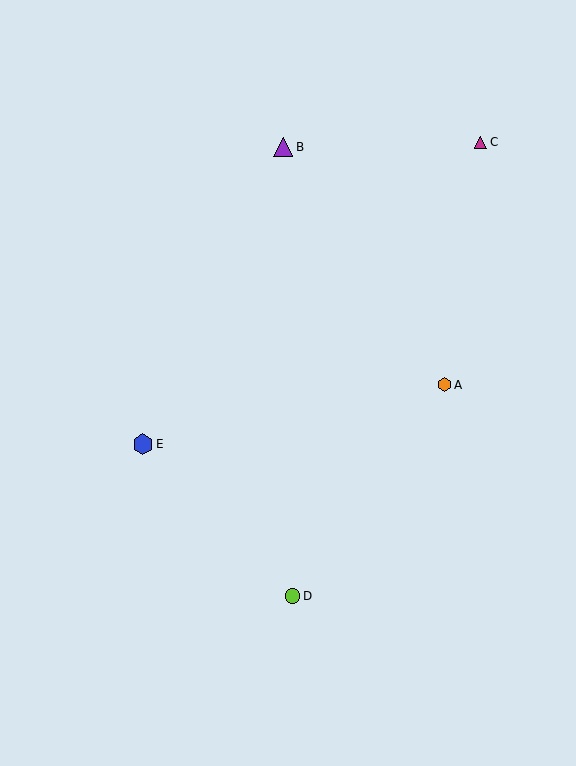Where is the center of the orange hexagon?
The center of the orange hexagon is at (444, 385).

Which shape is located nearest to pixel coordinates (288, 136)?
The purple triangle (labeled B) at (283, 147) is nearest to that location.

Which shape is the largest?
The blue hexagon (labeled E) is the largest.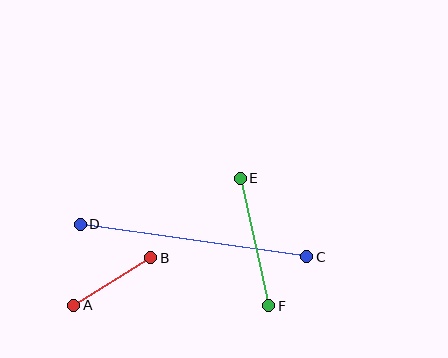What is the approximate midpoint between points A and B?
The midpoint is at approximately (112, 281) pixels.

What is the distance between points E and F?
The distance is approximately 131 pixels.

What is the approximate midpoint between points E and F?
The midpoint is at approximately (255, 242) pixels.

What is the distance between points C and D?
The distance is approximately 229 pixels.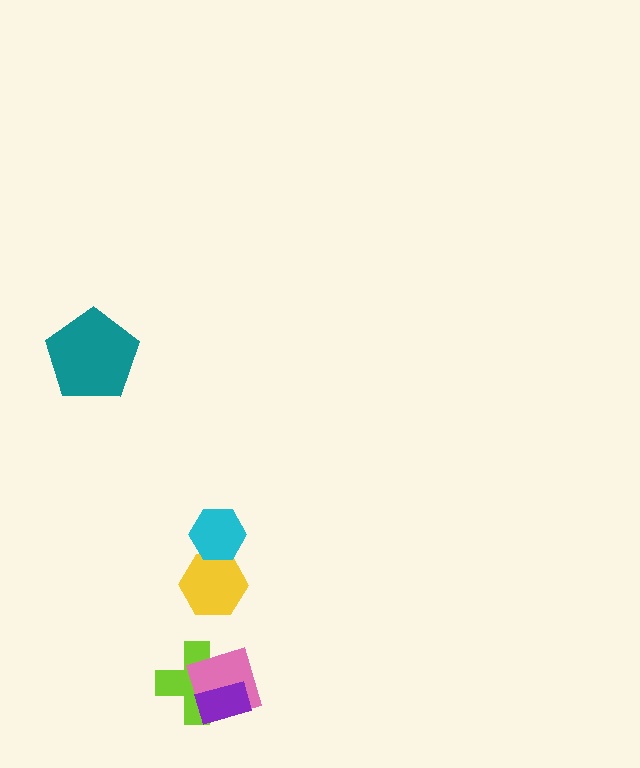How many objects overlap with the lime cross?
2 objects overlap with the lime cross.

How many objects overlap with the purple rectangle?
2 objects overlap with the purple rectangle.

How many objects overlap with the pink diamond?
2 objects overlap with the pink diamond.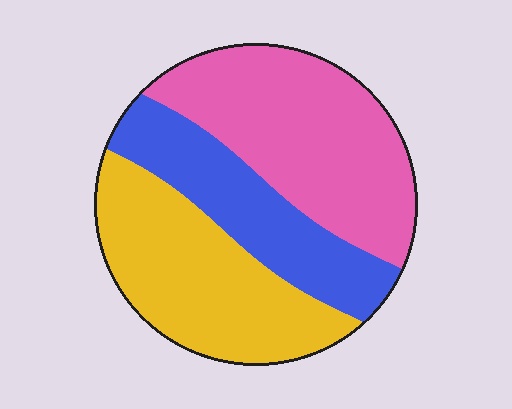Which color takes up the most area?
Pink, at roughly 40%.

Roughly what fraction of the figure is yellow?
Yellow takes up between a quarter and a half of the figure.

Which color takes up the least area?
Blue, at roughly 25%.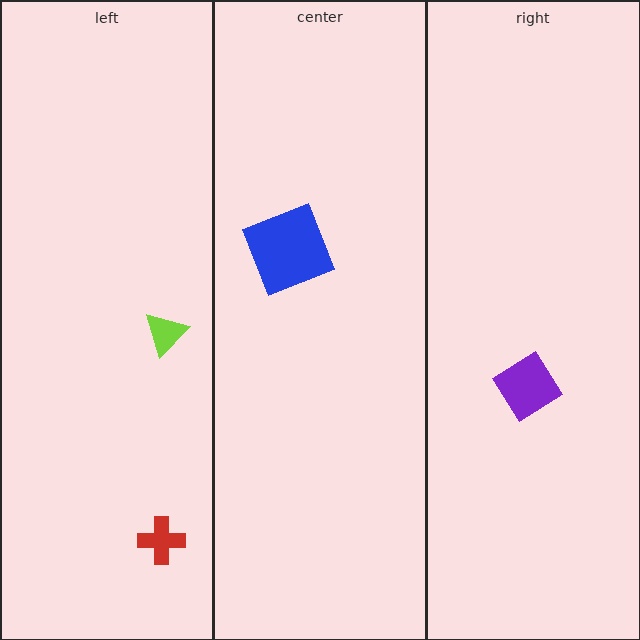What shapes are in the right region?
The purple diamond.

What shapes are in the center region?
The blue square.